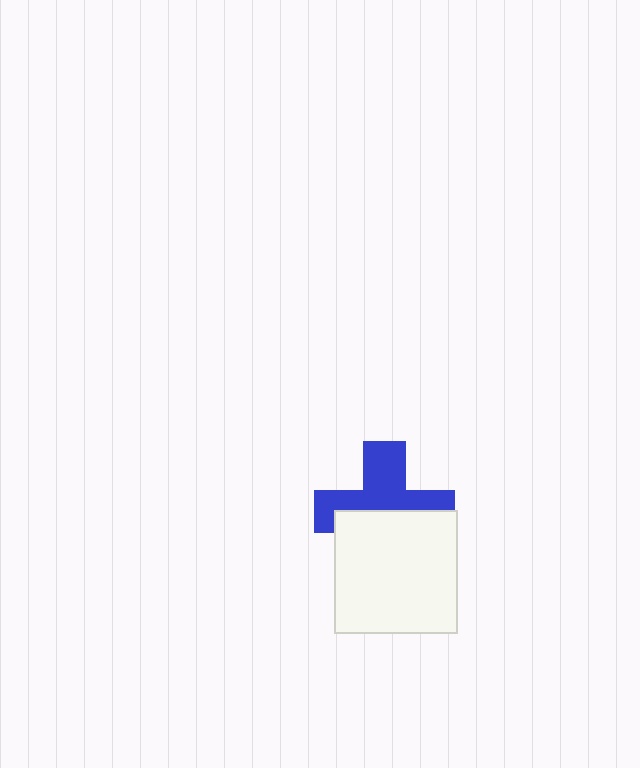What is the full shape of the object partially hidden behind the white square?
The partially hidden object is a blue cross.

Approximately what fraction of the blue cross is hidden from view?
Roughly 49% of the blue cross is hidden behind the white square.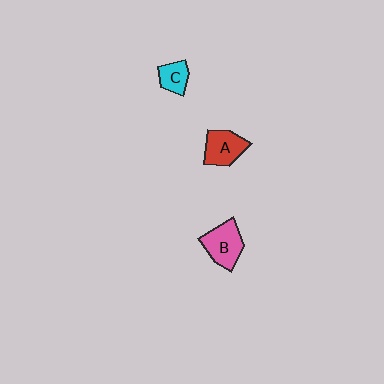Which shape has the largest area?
Shape B (pink).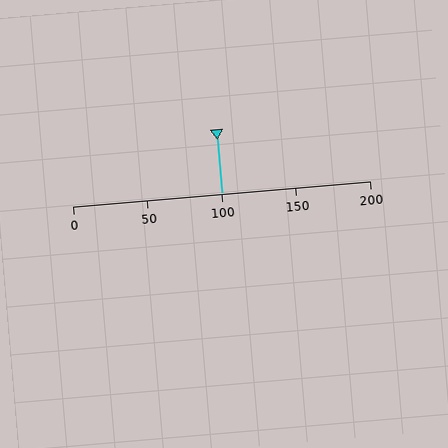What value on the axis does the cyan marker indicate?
The marker indicates approximately 100.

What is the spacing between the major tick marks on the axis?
The major ticks are spaced 50 apart.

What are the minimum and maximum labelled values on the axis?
The axis runs from 0 to 200.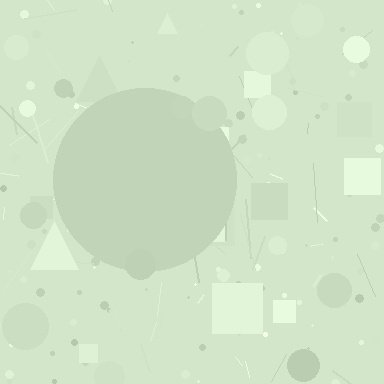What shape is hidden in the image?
A circle is hidden in the image.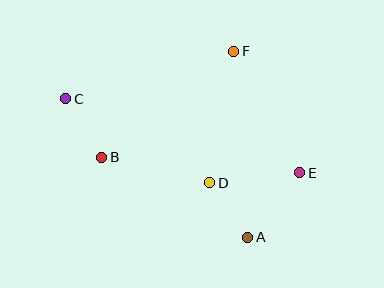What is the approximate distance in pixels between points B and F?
The distance between B and F is approximately 169 pixels.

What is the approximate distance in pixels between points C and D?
The distance between C and D is approximately 166 pixels.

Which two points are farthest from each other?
Points C and E are farthest from each other.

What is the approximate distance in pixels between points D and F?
The distance between D and F is approximately 134 pixels.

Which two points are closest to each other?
Points A and D are closest to each other.